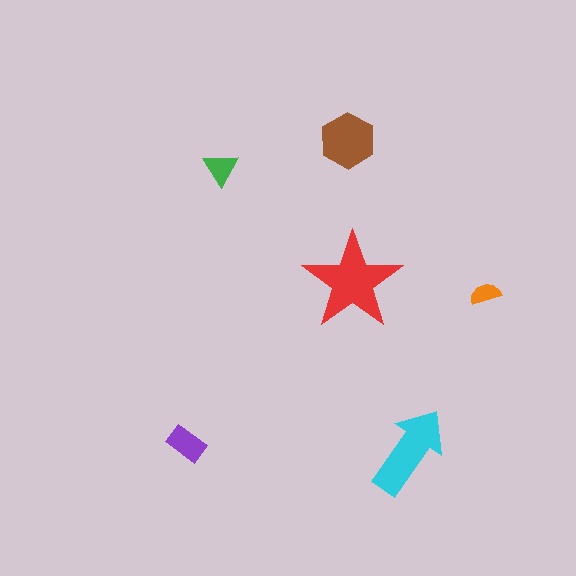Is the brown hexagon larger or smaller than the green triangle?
Larger.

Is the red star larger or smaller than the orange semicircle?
Larger.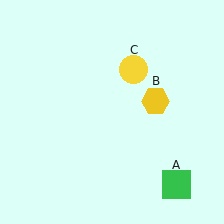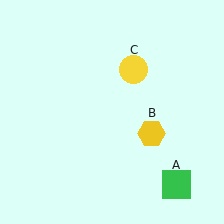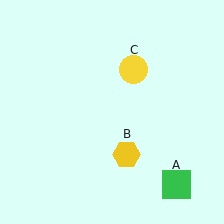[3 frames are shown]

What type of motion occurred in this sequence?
The yellow hexagon (object B) rotated clockwise around the center of the scene.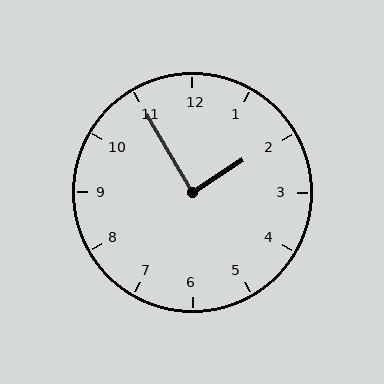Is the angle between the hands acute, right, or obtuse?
It is right.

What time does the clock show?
1:55.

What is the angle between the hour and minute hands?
Approximately 88 degrees.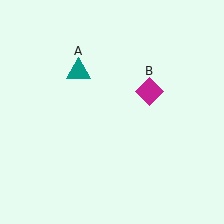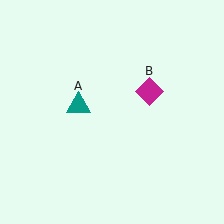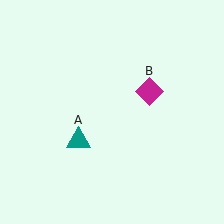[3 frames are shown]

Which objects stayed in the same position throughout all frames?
Magenta diamond (object B) remained stationary.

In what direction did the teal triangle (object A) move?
The teal triangle (object A) moved down.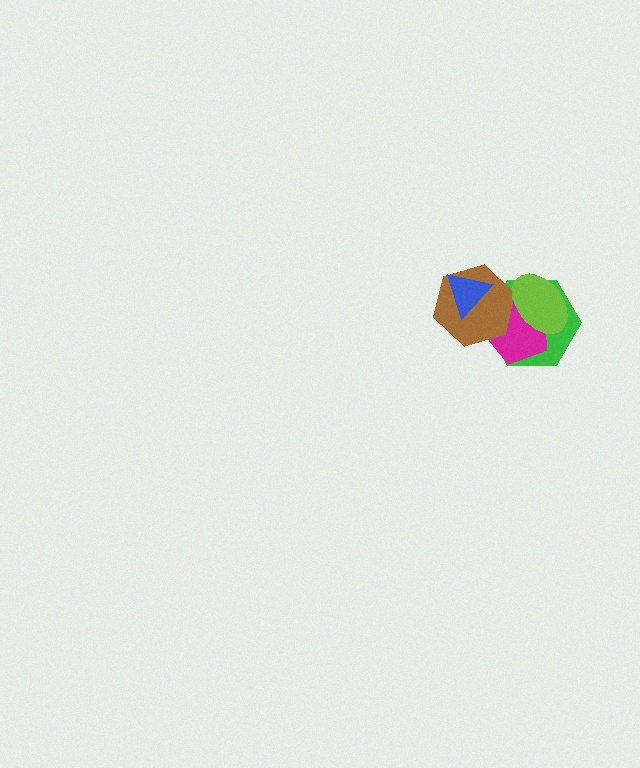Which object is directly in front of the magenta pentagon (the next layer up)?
The brown hexagon is directly in front of the magenta pentagon.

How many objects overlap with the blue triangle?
1 object overlaps with the blue triangle.